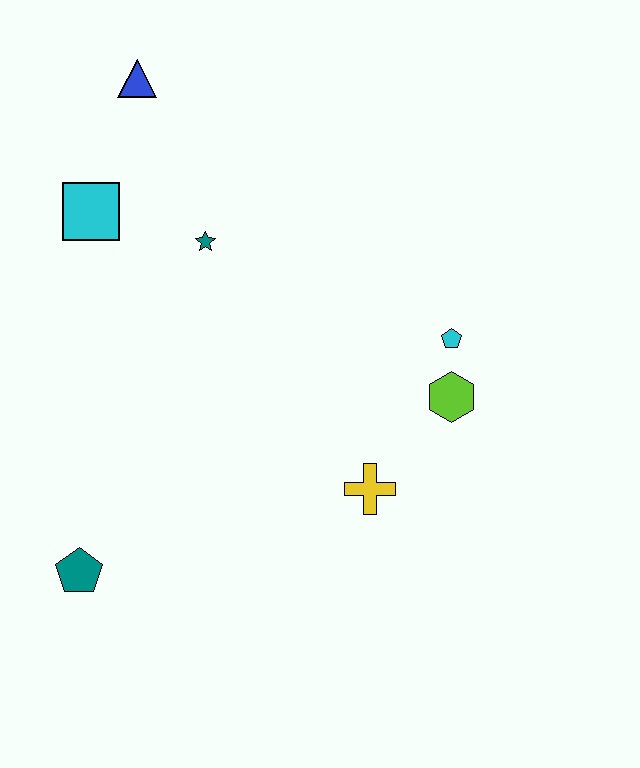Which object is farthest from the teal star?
The teal pentagon is farthest from the teal star.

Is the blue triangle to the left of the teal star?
Yes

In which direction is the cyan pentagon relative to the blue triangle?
The cyan pentagon is to the right of the blue triangle.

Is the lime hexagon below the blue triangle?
Yes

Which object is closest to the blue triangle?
The cyan square is closest to the blue triangle.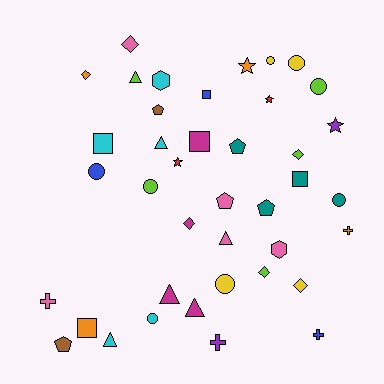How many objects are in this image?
There are 40 objects.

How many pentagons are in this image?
There are 5 pentagons.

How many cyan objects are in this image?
There are 5 cyan objects.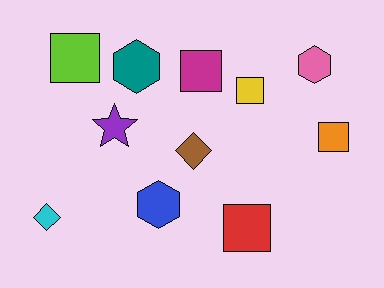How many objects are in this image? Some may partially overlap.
There are 11 objects.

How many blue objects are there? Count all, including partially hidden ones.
There is 1 blue object.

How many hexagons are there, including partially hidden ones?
There are 3 hexagons.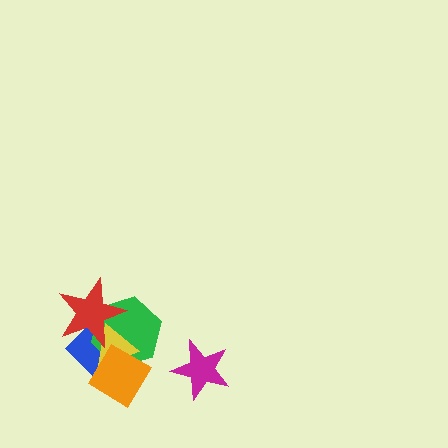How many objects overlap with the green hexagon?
4 objects overlap with the green hexagon.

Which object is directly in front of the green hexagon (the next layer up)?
The yellow triangle is directly in front of the green hexagon.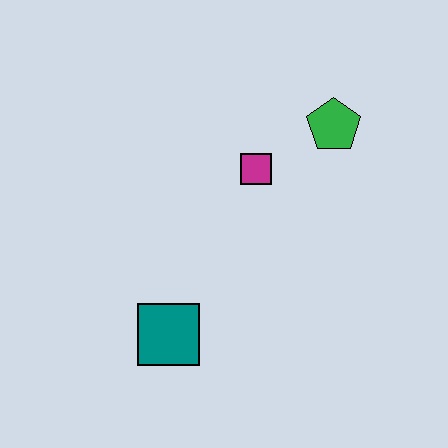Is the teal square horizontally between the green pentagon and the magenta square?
No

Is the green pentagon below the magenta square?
No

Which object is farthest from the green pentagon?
The teal square is farthest from the green pentagon.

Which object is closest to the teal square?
The magenta square is closest to the teal square.